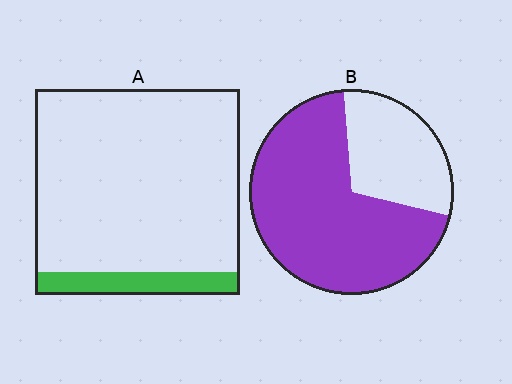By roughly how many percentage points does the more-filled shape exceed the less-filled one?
By roughly 60 percentage points (B over A).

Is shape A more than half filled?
No.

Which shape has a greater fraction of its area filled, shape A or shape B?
Shape B.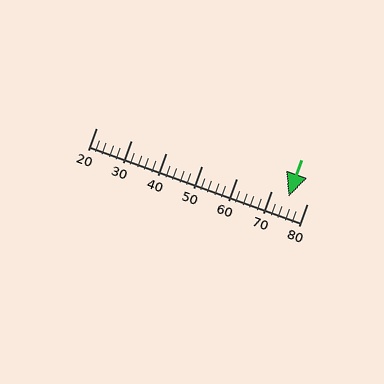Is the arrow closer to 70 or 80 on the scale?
The arrow is closer to 70.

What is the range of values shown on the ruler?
The ruler shows values from 20 to 80.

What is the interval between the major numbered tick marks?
The major tick marks are spaced 10 units apart.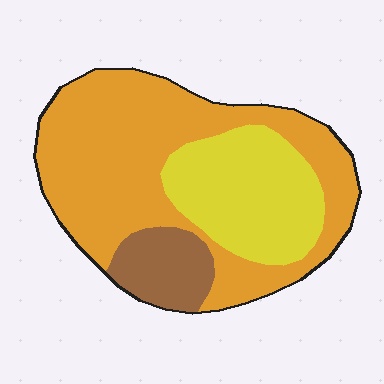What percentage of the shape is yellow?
Yellow covers around 30% of the shape.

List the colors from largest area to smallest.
From largest to smallest: orange, yellow, brown.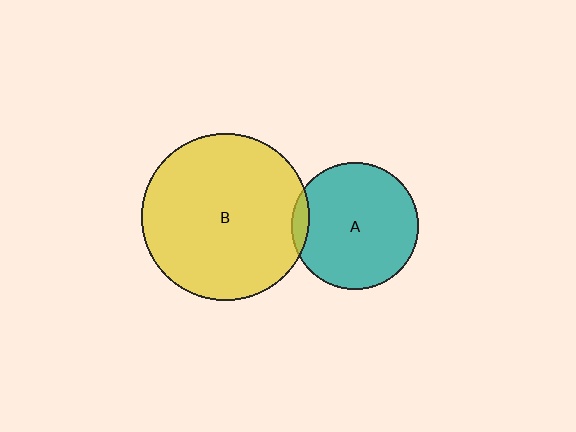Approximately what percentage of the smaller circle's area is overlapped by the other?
Approximately 5%.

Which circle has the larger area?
Circle B (yellow).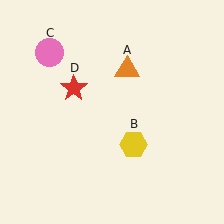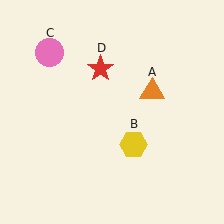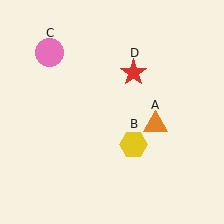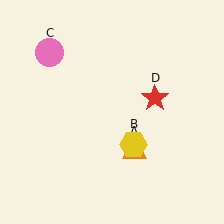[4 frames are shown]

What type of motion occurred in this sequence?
The orange triangle (object A), red star (object D) rotated clockwise around the center of the scene.